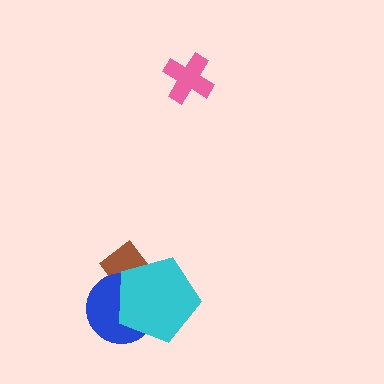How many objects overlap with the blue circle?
2 objects overlap with the blue circle.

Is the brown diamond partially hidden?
Yes, it is partially covered by another shape.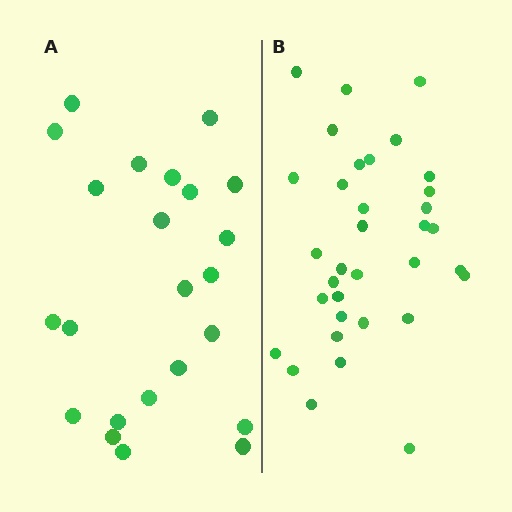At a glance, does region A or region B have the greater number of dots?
Region B (the right region) has more dots.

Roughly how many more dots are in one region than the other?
Region B has roughly 12 or so more dots than region A.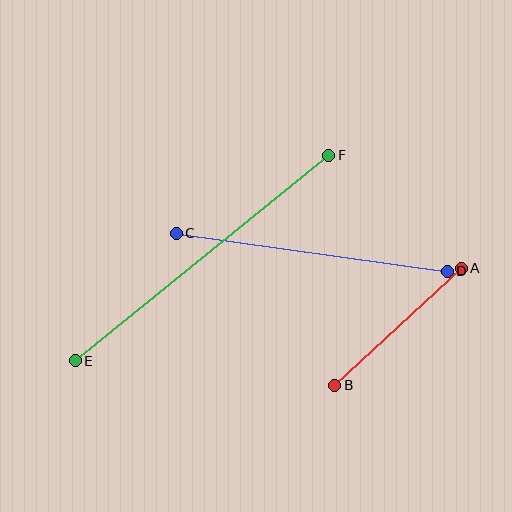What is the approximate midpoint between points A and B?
The midpoint is at approximately (398, 327) pixels.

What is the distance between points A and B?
The distance is approximately 172 pixels.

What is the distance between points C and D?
The distance is approximately 274 pixels.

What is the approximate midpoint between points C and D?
The midpoint is at approximately (312, 252) pixels.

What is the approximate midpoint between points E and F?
The midpoint is at approximately (202, 258) pixels.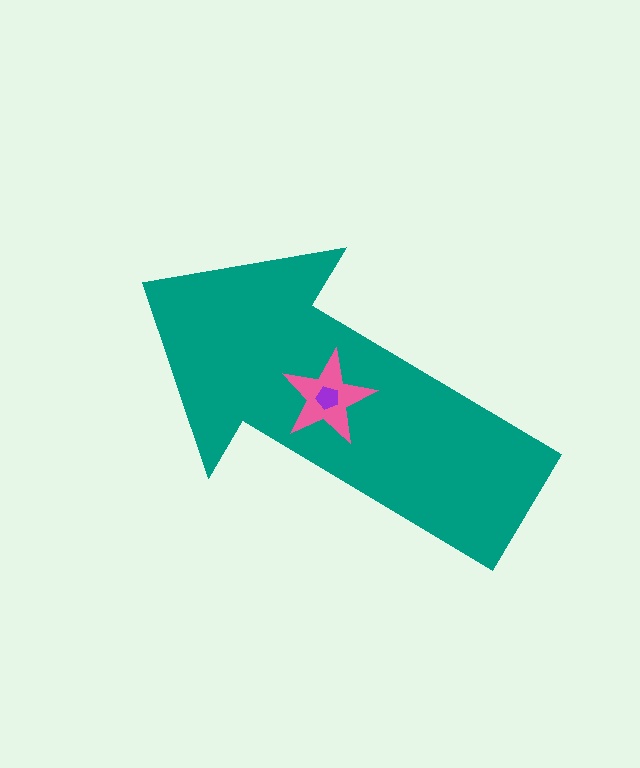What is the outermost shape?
The teal arrow.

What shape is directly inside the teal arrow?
The pink star.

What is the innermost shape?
The purple pentagon.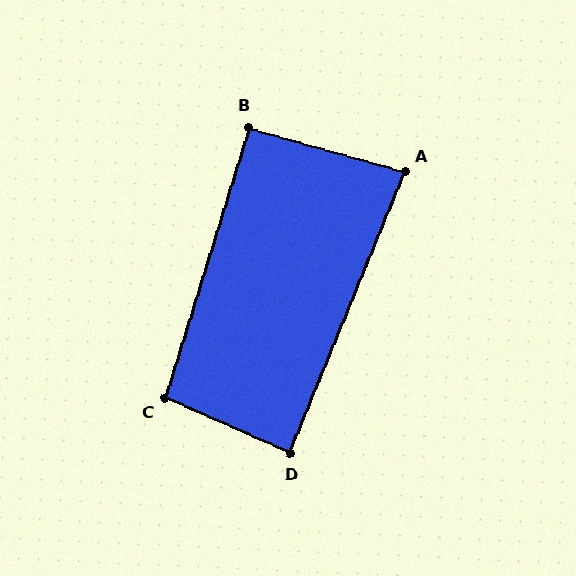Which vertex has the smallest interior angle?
A, at approximately 84 degrees.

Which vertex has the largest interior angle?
C, at approximately 96 degrees.